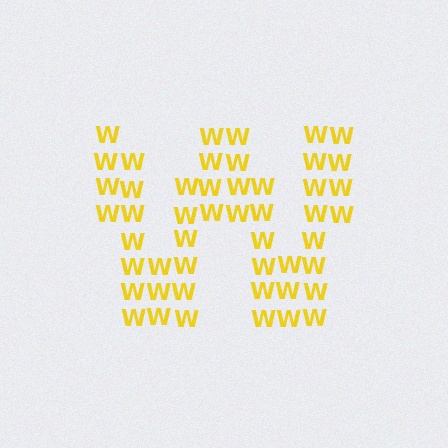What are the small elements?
The small elements are letter W's.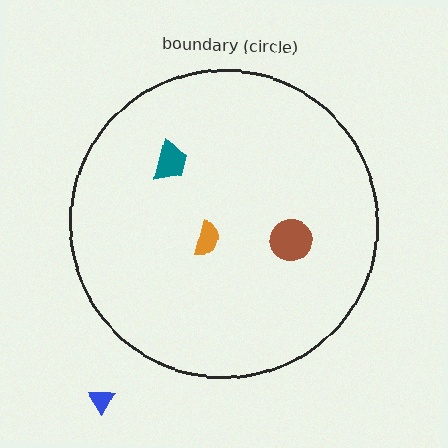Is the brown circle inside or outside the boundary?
Inside.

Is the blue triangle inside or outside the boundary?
Outside.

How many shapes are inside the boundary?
3 inside, 1 outside.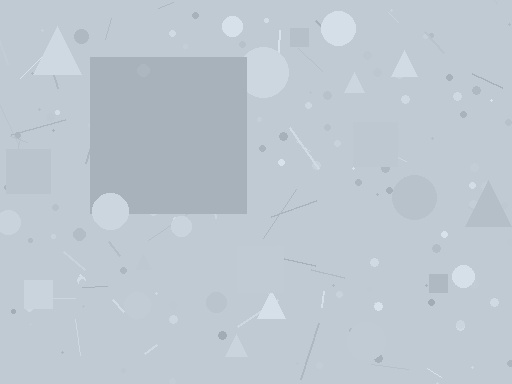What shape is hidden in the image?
A square is hidden in the image.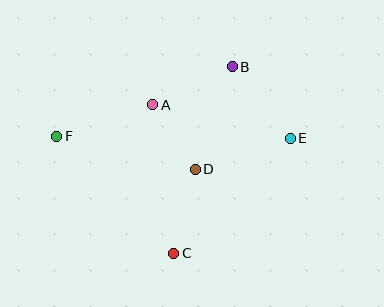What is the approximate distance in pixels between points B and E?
The distance between B and E is approximately 92 pixels.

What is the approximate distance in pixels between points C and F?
The distance between C and F is approximately 166 pixels.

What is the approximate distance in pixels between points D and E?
The distance between D and E is approximately 100 pixels.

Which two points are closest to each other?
Points A and D are closest to each other.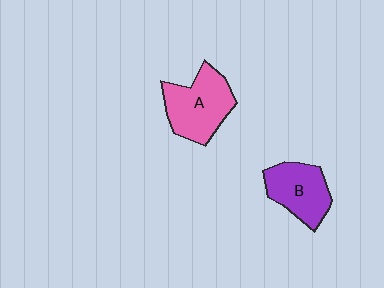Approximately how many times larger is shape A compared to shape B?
Approximately 1.2 times.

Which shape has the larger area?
Shape A (pink).